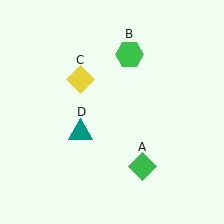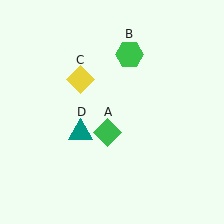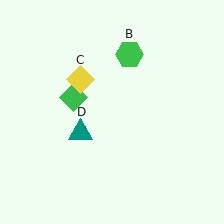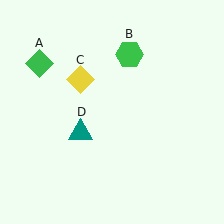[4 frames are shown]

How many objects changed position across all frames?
1 object changed position: green diamond (object A).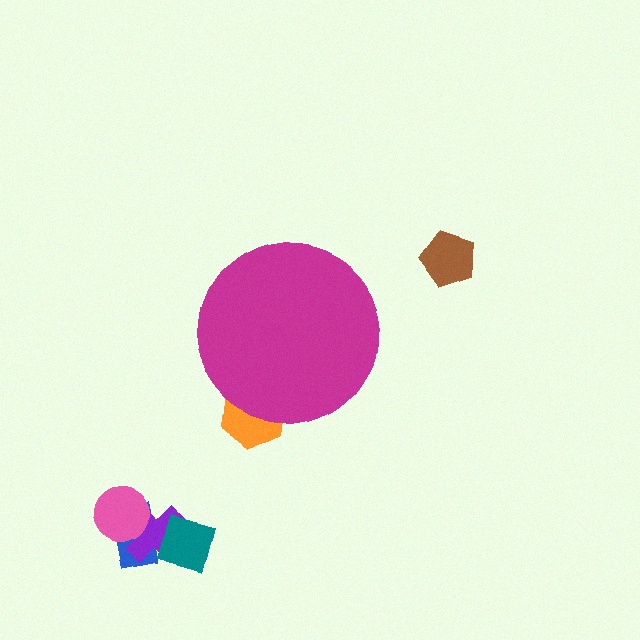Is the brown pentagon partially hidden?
No, the brown pentagon is fully visible.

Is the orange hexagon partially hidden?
Yes, the orange hexagon is partially hidden behind the magenta circle.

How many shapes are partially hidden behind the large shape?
1 shape is partially hidden.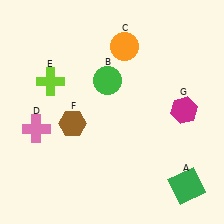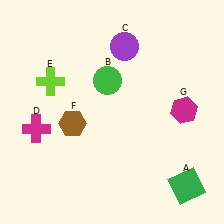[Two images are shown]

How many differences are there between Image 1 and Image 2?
There are 2 differences between the two images.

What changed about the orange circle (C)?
In Image 1, C is orange. In Image 2, it changed to purple.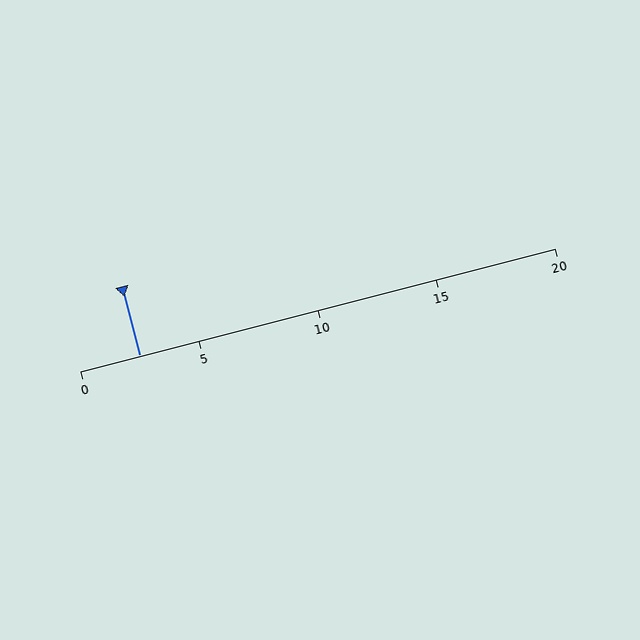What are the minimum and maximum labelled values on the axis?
The axis runs from 0 to 20.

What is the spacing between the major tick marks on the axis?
The major ticks are spaced 5 apart.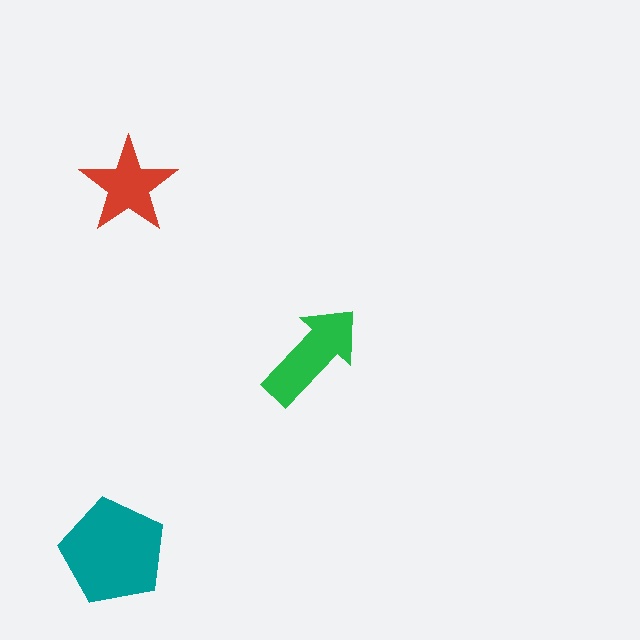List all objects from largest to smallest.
The teal pentagon, the green arrow, the red star.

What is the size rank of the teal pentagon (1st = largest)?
1st.